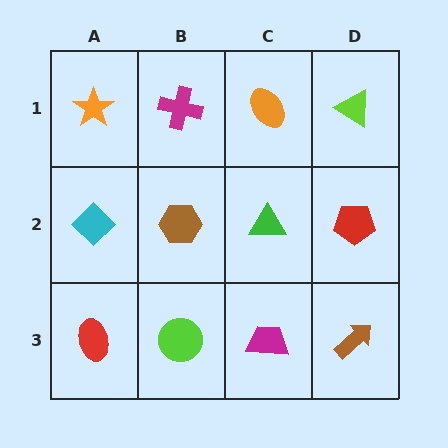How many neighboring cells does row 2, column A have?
3.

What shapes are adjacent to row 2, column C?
An orange ellipse (row 1, column C), a magenta trapezoid (row 3, column C), a brown hexagon (row 2, column B), a red pentagon (row 2, column D).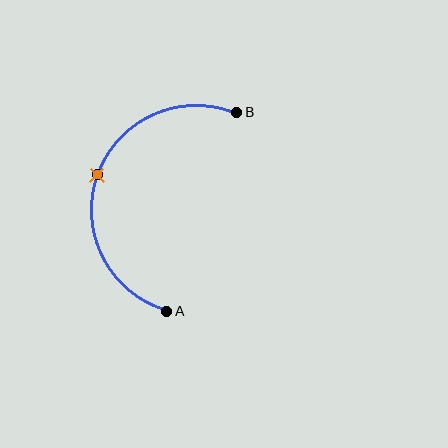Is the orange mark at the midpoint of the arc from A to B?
Yes. The orange mark lies on the arc at equal arc-length from both A and B — it is the arc midpoint.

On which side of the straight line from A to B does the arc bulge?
The arc bulges to the left of the straight line connecting A and B.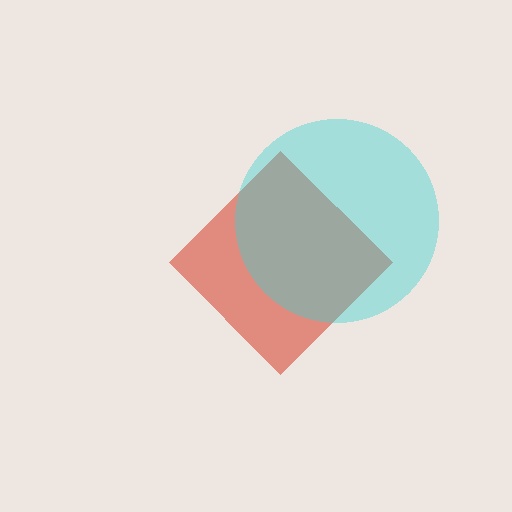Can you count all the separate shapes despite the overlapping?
Yes, there are 2 separate shapes.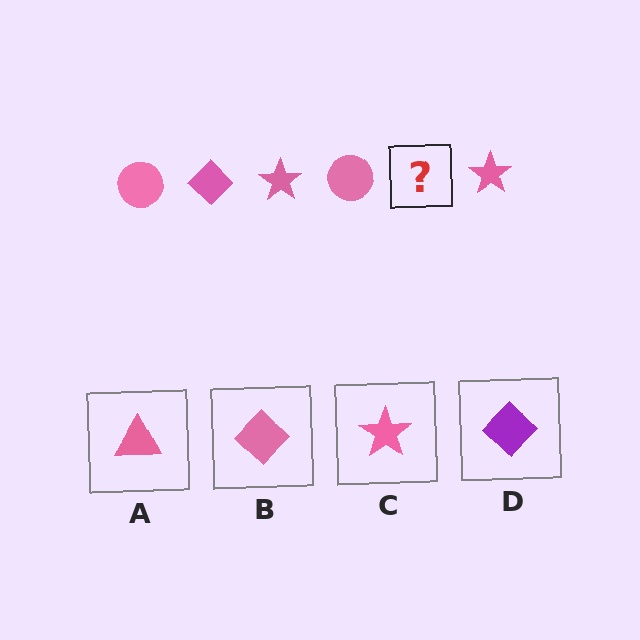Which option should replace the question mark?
Option B.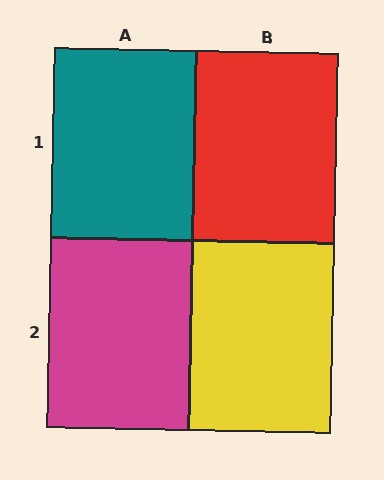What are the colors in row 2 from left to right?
Magenta, yellow.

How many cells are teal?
1 cell is teal.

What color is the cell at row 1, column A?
Teal.